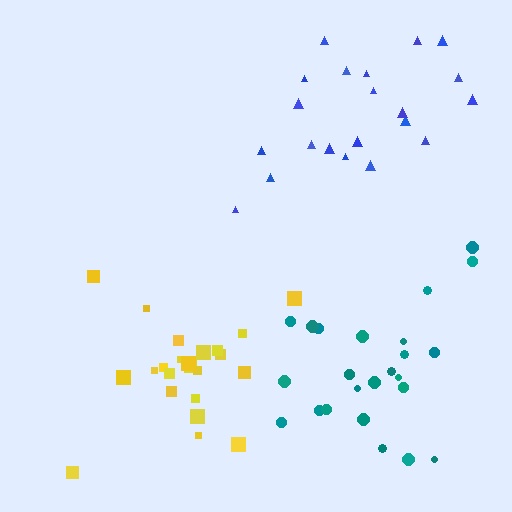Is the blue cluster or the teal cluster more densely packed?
Teal.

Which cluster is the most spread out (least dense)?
Blue.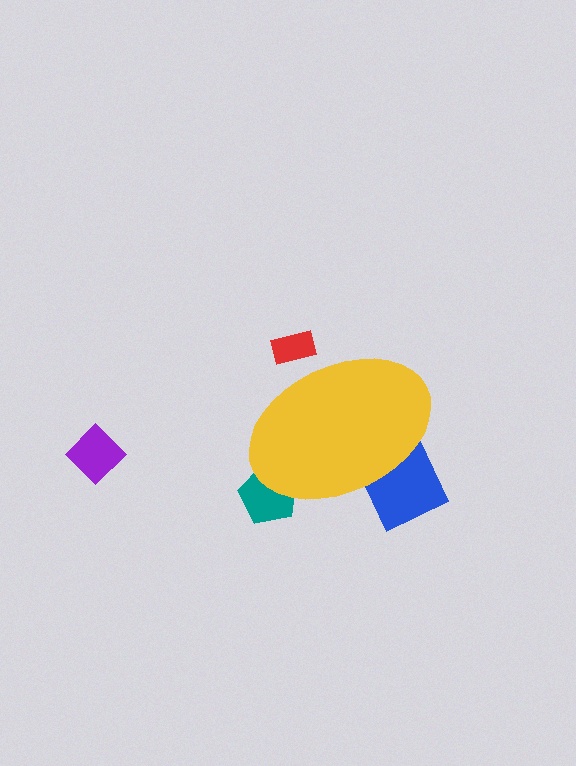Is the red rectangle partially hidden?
Yes, the red rectangle is partially hidden behind the yellow ellipse.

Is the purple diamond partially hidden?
No, the purple diamond is fully visible.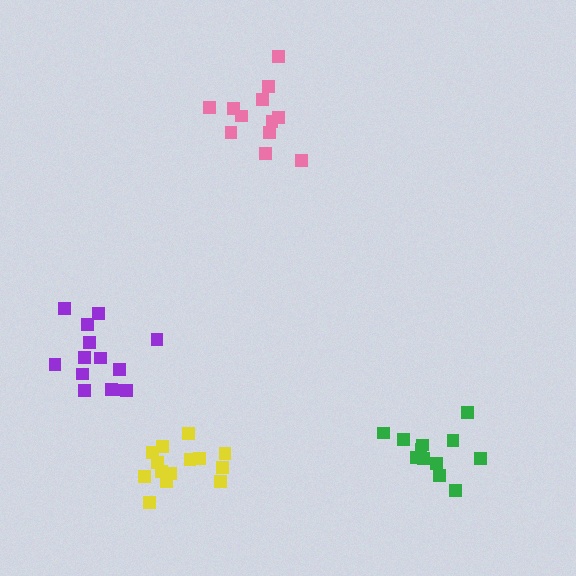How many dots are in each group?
Group 1: 12 dots, Group 2: 14 dots, Group 3: 12 dots, Group 4: 14 dots (52 total).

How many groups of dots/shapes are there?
There are 4 groups.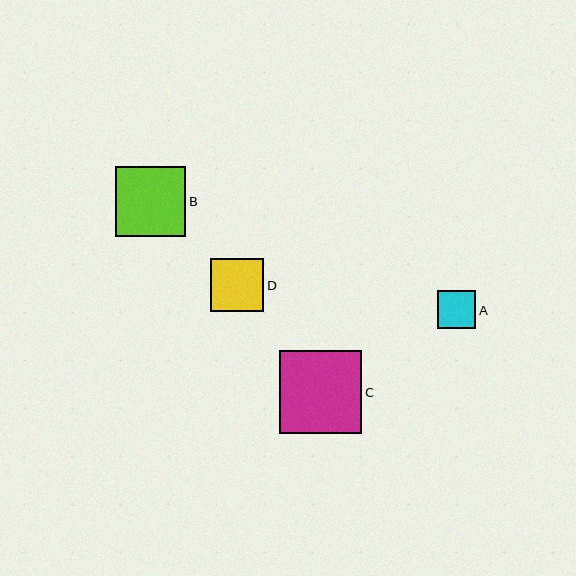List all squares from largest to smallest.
From largest to smallest: C, B, D, A.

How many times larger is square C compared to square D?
Square C is approximately 1.6 times the size of square D.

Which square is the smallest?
Square A is the smallest with a size of approximately 38 pixels.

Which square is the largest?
Square C is the largest with a size of approximately 83 pixels.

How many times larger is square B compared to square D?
Square B is approximately 1.3 times the size of square D.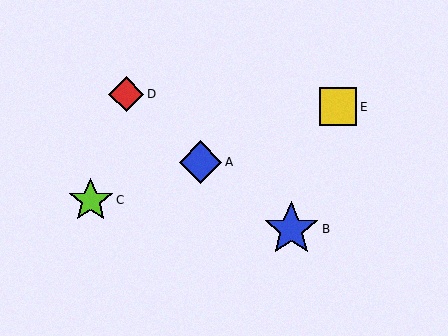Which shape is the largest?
The blue star (labeled B) is the largest.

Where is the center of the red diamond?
The center of the red diamond is at (126, 94).